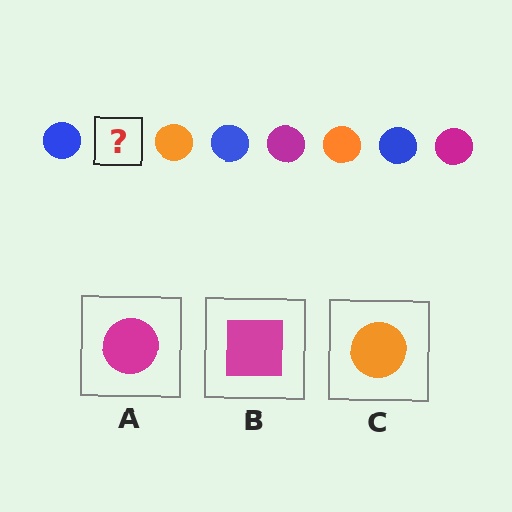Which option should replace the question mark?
Option A.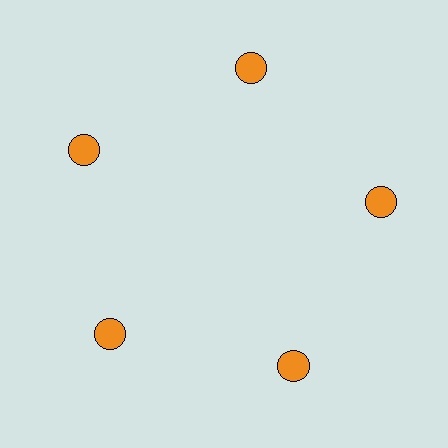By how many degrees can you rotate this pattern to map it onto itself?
The pattern maps onto itself every 72 degrees of rotation.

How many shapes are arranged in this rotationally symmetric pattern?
There are 5 shapes, arranged in 5 groups of 1.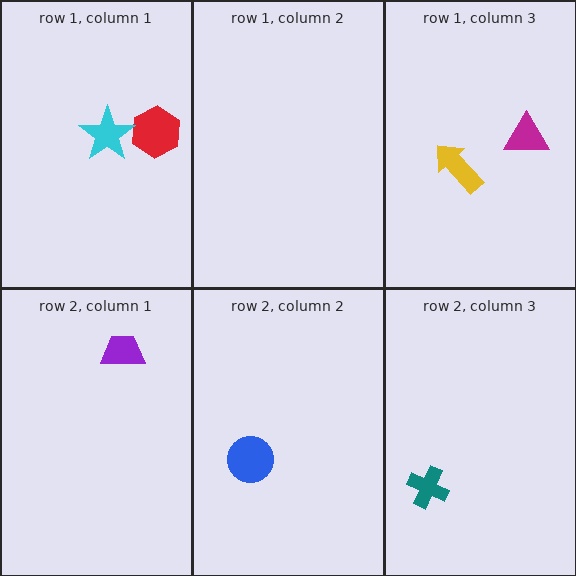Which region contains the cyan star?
The row 1, column 1 region.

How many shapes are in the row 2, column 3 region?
1.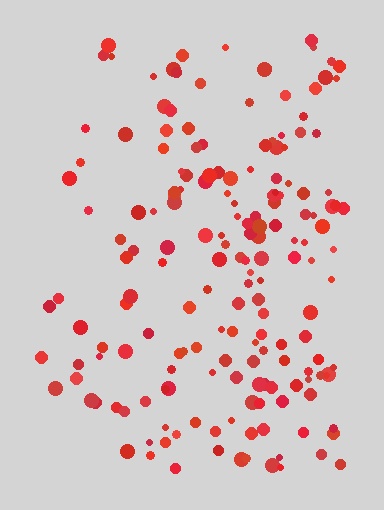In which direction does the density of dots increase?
From left to right, with the right side densest.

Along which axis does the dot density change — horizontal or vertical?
Horizontal.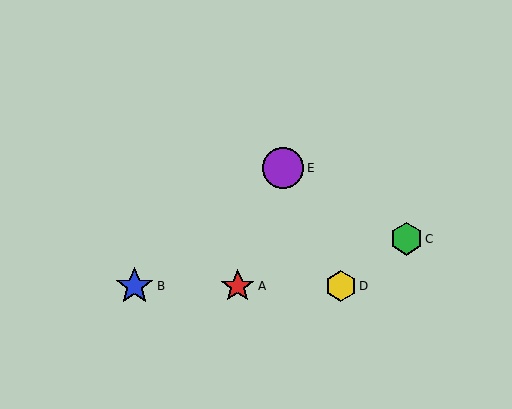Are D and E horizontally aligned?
No, D is at y≈286 and E is at y≈168.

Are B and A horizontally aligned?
Yes, both are at y≈286.